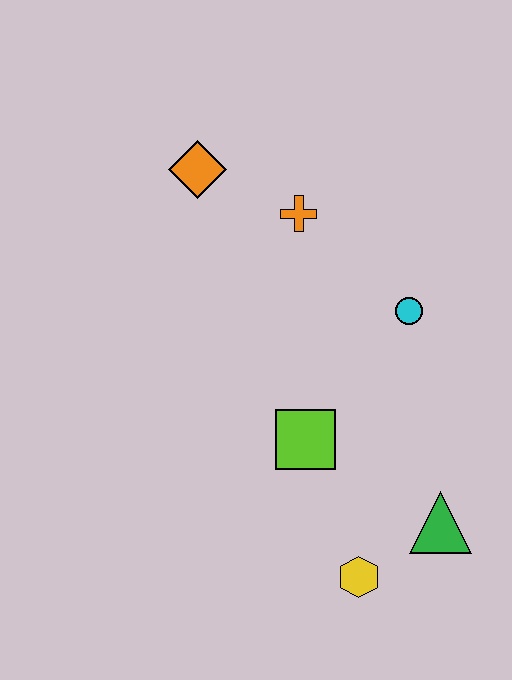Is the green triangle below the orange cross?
Yes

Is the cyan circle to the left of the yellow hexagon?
No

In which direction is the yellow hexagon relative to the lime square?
The yellow hexagon is below the lime square.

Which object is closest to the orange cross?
The orange diamond is closest to the orange cross.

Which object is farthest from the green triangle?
The orange diamond is farthest from the green triangle.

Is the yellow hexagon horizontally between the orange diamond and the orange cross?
No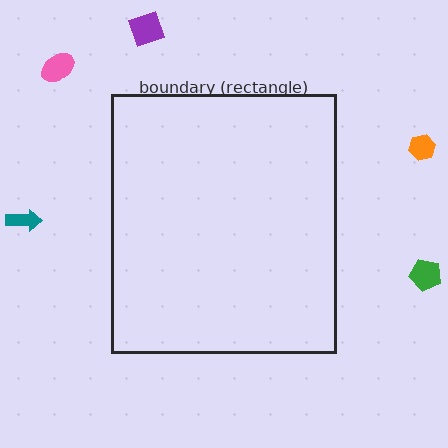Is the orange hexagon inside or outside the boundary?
Outside.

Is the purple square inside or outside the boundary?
Outside.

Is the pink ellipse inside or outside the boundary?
Outside.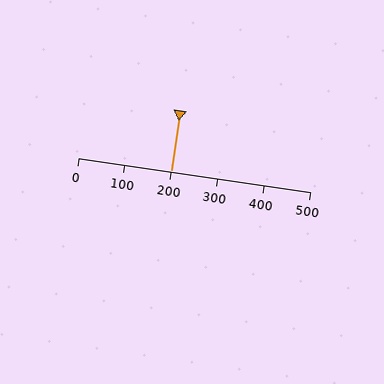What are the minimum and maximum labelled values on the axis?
The axis runs from 0 to 500.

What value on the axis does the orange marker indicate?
The marker indicates approximately 200.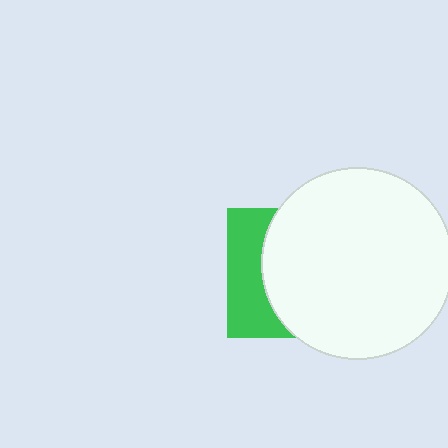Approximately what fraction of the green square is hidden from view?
Roughly 68% of the green square is hidden behind the white circle.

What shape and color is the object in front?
The object in front is a white circle.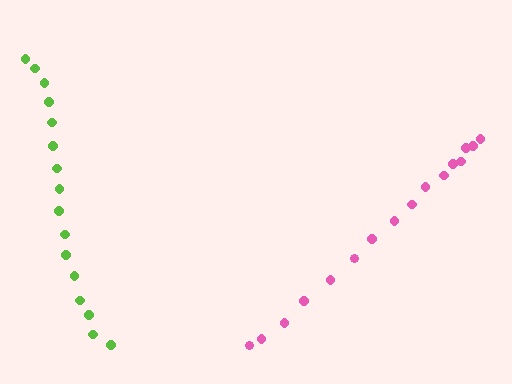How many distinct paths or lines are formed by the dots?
There are 2 distinct paths.